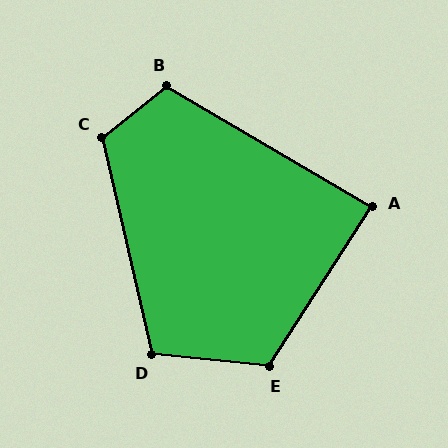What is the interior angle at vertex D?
Approximately 108 degrees (obtuse).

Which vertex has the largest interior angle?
E, at approximately 117 degrees.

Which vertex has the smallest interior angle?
A, at approximately 88 degrees.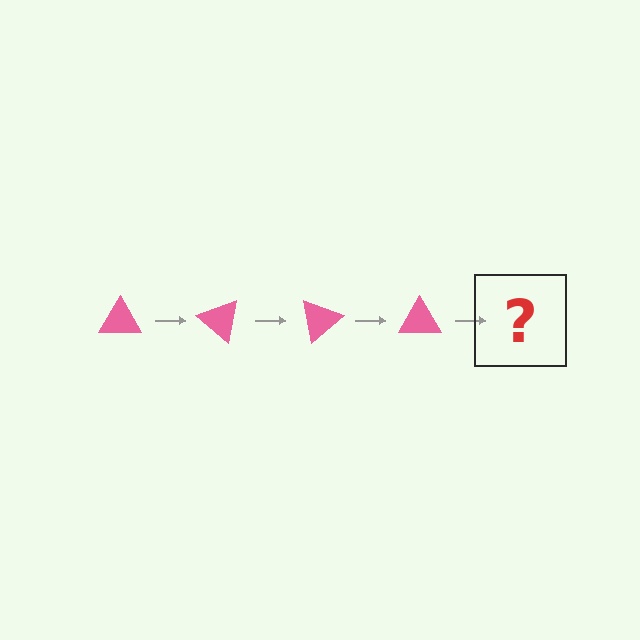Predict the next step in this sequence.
The next step is a pink triangle rotated 160 degrees.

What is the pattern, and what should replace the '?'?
The pattern is that the triangle rotates 40 degrees each step. The '?' should be a pink triangle rotated 160 degrees.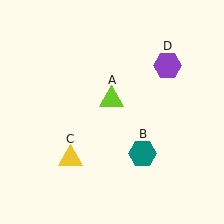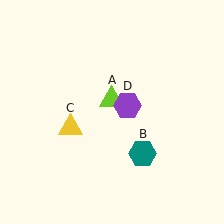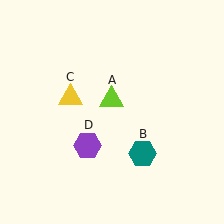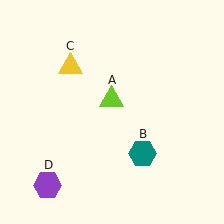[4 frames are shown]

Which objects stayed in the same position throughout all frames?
Lime triangle (object A) and teal hexagon (object B) remained stationary.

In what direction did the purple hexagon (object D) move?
The purple hexagon (object D) moved down and to the left.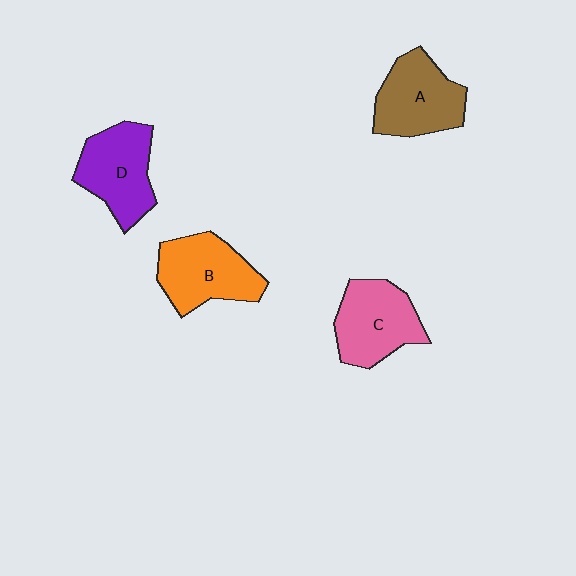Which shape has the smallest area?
Shape A (brown).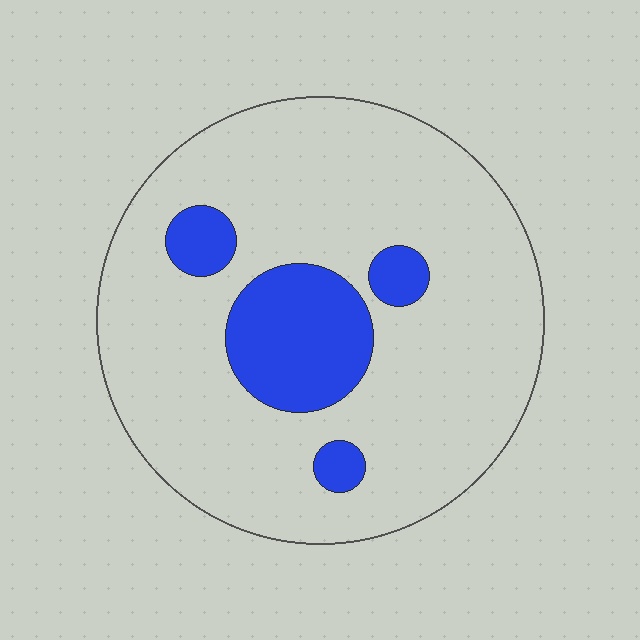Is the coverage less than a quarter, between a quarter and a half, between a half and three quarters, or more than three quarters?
Less than a quarter.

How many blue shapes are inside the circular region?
4.